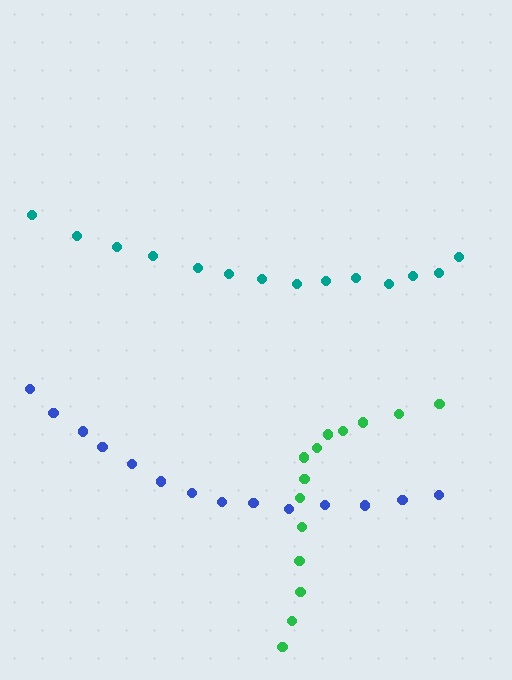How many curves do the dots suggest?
There are 3 distinct paths.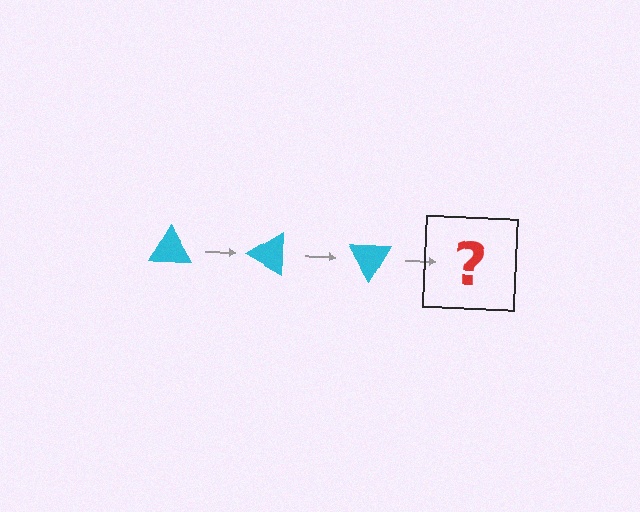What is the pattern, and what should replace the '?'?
The pattern is that the triangle rotates 30 degrees each step. The '?' should be a cyan triangle rotated 90 degrees.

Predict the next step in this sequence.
The next step is a cyan triangle rotated 90 degrees.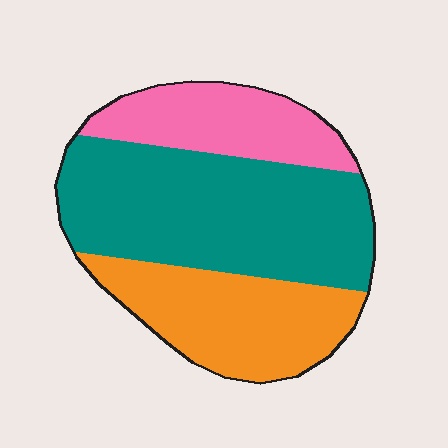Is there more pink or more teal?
Teal.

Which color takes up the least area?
Pink, at roughly 20%.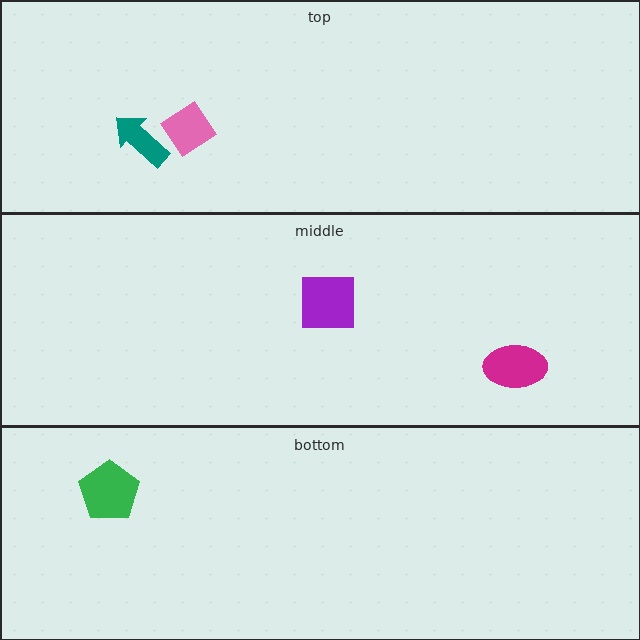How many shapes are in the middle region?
2.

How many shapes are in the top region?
2.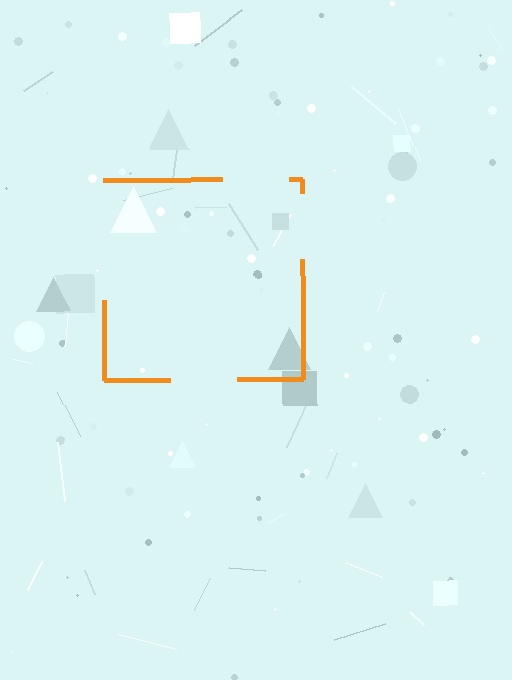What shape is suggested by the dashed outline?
The dashed outline suggests a square.